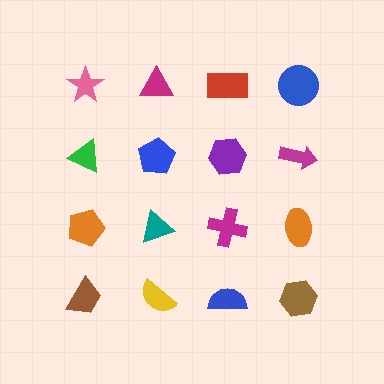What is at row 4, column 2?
A yellow semicircle.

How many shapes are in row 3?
4 shapes.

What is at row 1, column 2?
A magenta triangle.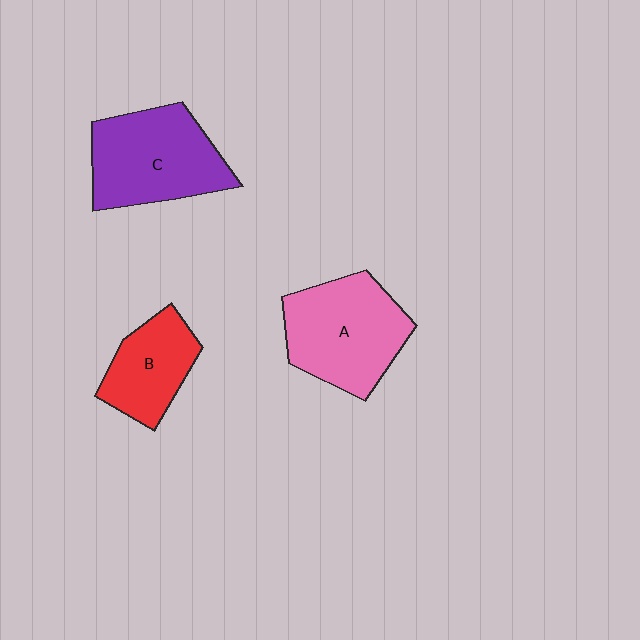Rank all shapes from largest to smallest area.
From largest to smallest: A (pink), C (purple), B (red).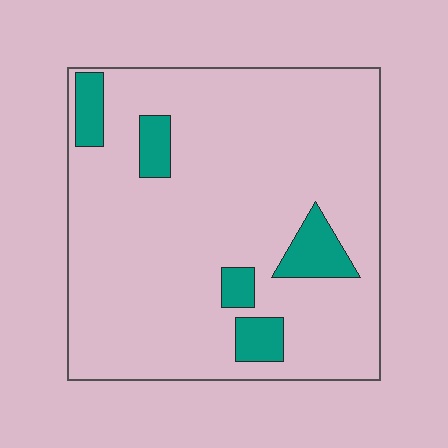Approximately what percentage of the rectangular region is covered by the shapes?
Approximately 10%.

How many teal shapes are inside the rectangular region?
5.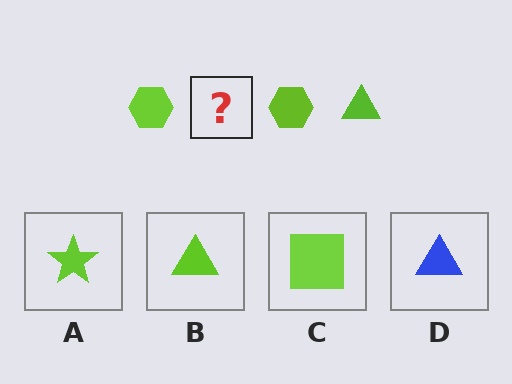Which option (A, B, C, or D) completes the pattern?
B.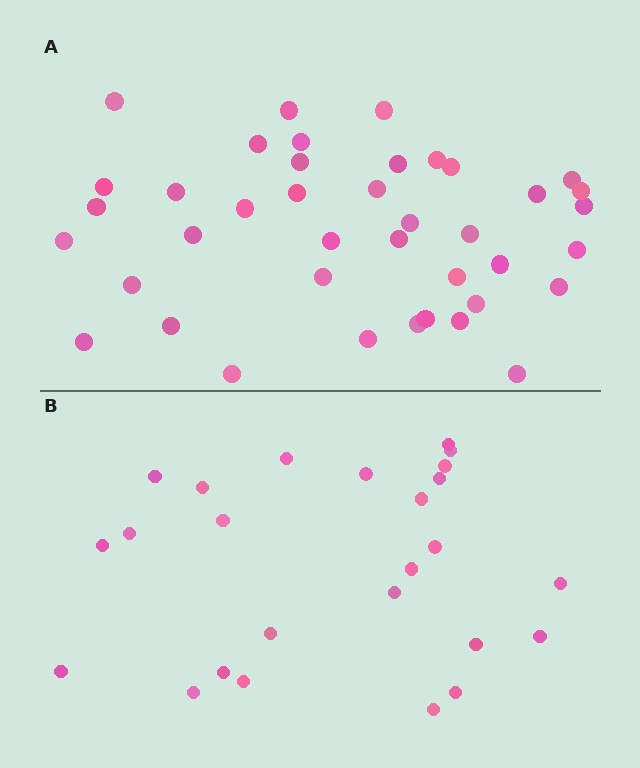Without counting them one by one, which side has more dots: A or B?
Region A (the top region) has more dots.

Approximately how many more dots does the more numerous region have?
Region A has approximately 15 more dots than region B.